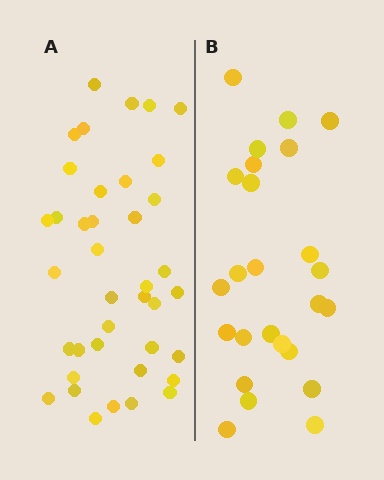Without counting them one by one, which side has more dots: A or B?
Region A (the left region) has more dots.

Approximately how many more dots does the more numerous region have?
Region A has approximately 15 more dots than region B.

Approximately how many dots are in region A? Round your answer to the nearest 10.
About 40 dots. (The exact count is 39, which rounds to 40.)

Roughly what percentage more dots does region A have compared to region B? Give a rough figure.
About 55% more.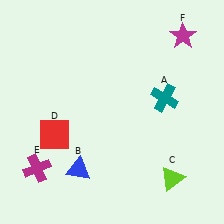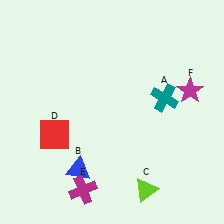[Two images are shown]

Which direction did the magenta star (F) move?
The magenta star (F) moved down.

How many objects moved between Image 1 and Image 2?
3 objects moved between the two images.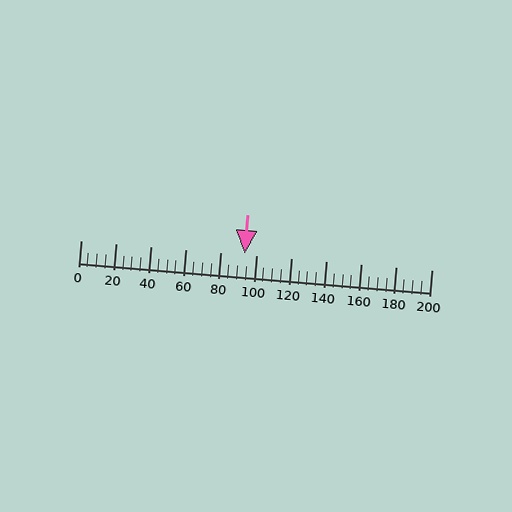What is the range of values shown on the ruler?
The ruler shows values from 0 to 200.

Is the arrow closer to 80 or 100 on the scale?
The arrow is closer to 100.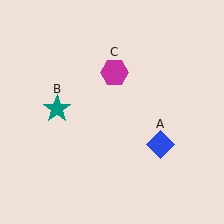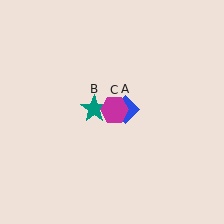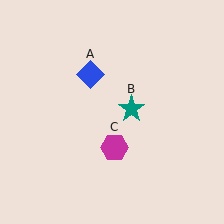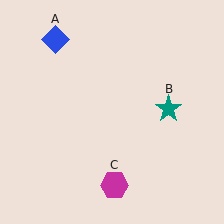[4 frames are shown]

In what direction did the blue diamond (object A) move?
The blue diamond (object A) moved up and to the left.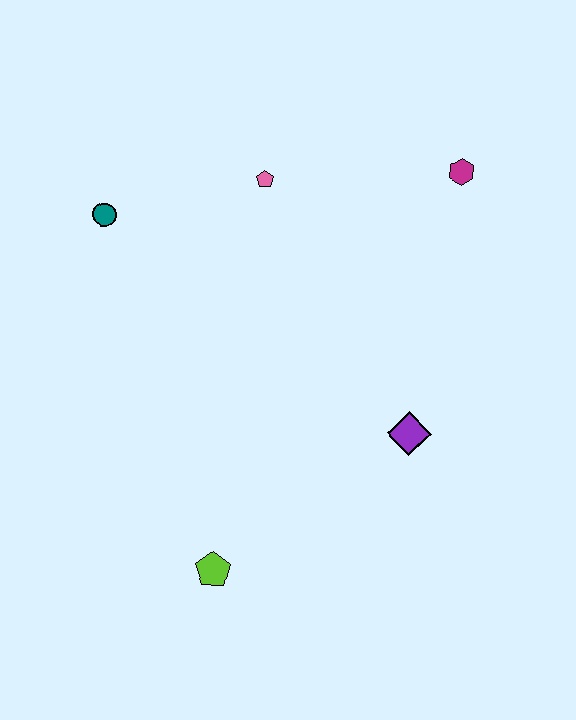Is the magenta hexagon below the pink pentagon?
No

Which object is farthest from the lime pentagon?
The magenta hexagon is farthest from the lime pentagon.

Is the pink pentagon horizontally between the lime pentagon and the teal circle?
No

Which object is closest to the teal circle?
The pink pentagon is closest to the teal circle.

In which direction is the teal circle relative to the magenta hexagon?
The teal circle is to the left of the magenta hexagon.